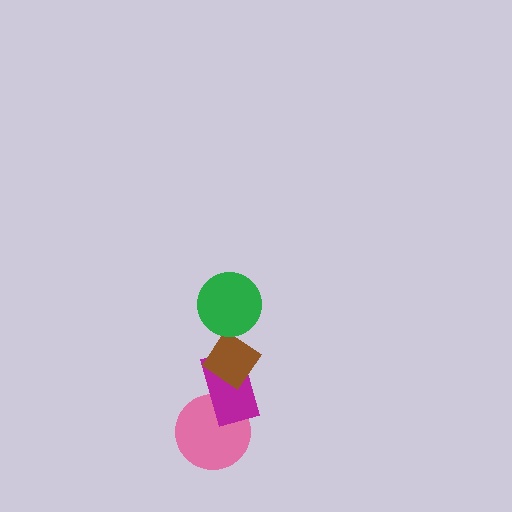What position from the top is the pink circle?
The pink circle is 4th from the top.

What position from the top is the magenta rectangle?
The magenta rectangle is 3rd from the top.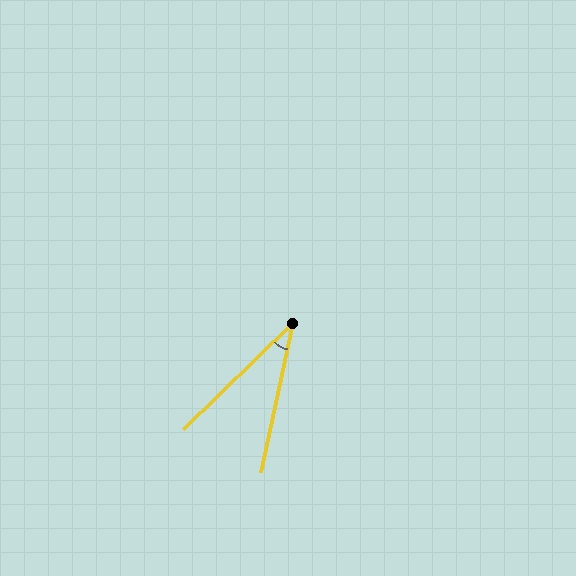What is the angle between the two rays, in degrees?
Approximately 34 degrees.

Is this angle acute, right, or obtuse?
It is acute.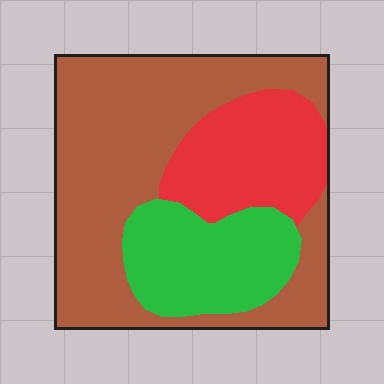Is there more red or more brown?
Brown.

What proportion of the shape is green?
Green takes up about one fifth (1/5) of the shape.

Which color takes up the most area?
Brown, at roughly 55%.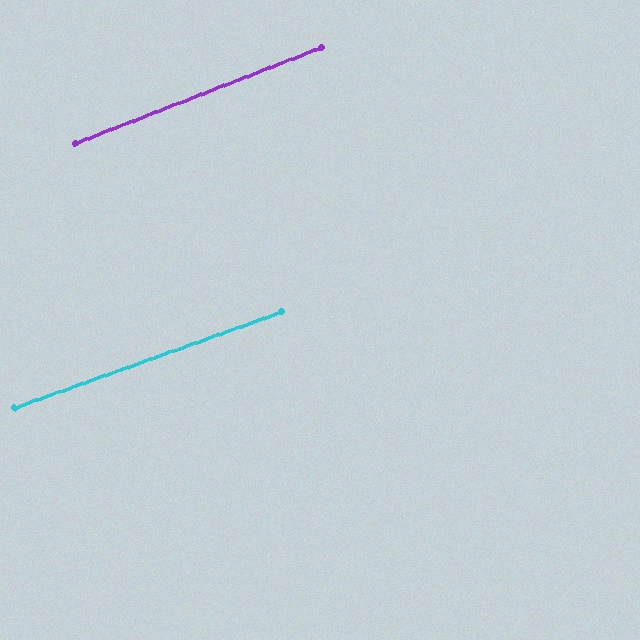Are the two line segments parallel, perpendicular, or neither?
Parallel — their directions differ by only 1.6°.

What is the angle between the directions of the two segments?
Approximately 2 degrees.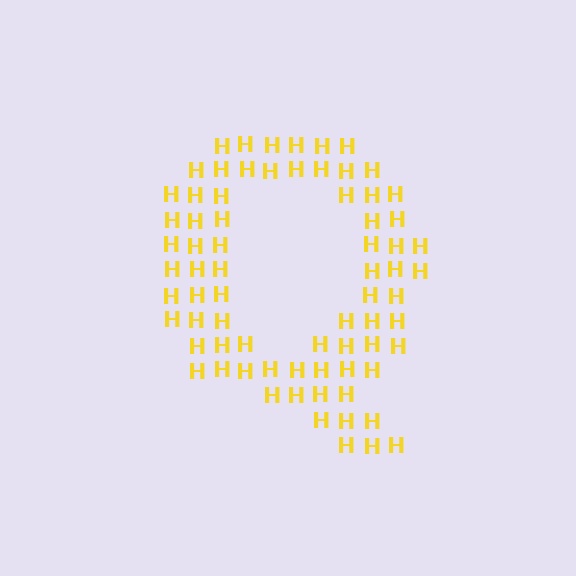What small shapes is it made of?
It is made of small letter H's.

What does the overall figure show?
The overall figure shows the letter Q.